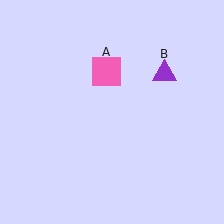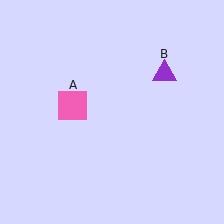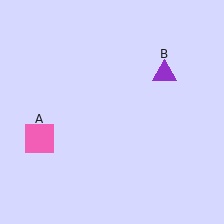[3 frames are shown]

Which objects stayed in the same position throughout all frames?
Purple triangle (object B) remained stationary.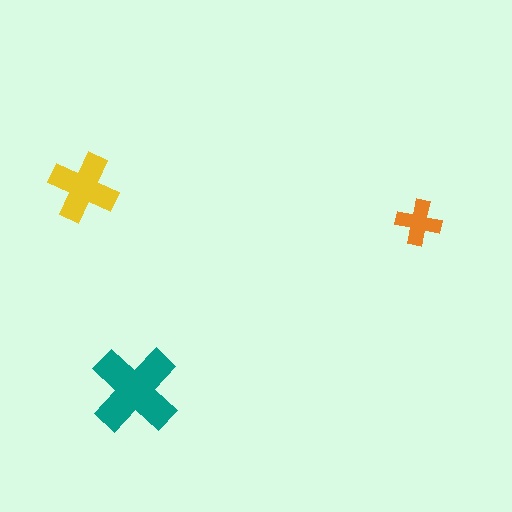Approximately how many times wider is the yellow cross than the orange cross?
About 1.5 times wider.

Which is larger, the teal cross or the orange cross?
The teal one.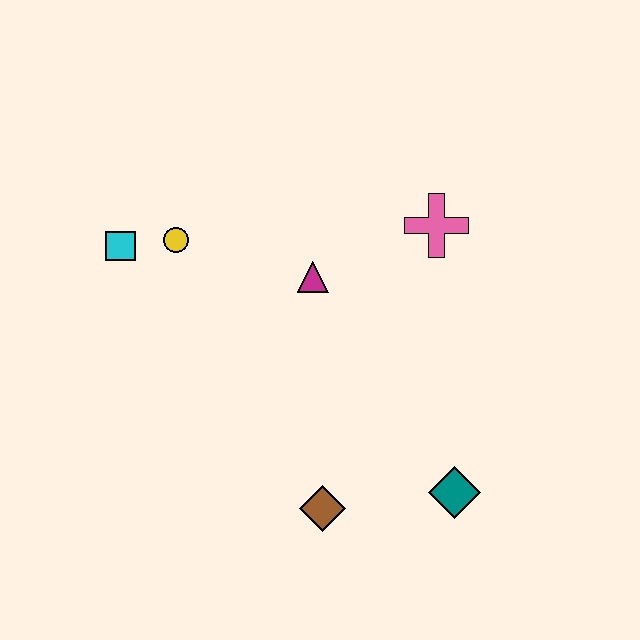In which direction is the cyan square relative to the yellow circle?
The cyan square is to the left of the yellow circle.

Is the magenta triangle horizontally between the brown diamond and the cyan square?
Yes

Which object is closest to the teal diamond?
The brown diamond is closest to the teal diamond.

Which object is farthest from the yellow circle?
The teal diamond is farthest from the yellow circle.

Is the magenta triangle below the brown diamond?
No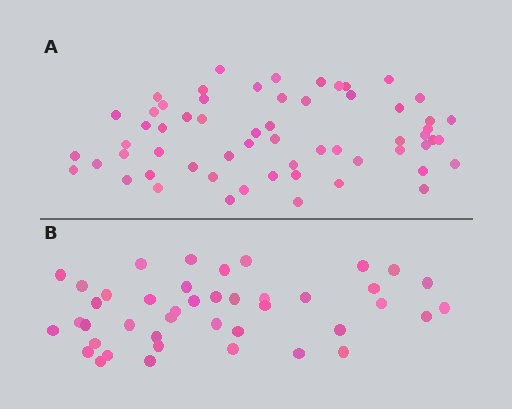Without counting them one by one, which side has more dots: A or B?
Region A (the top region) has more dots.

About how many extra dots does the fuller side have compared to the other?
Region A has approximately 20 more dots than region B.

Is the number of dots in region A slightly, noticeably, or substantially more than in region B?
Region A has noticeably more, but not dramatically so. The ratio is roughly 1.4 to 1.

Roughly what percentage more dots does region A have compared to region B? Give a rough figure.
About 45% more.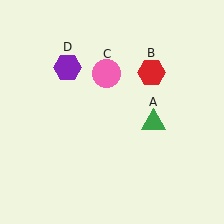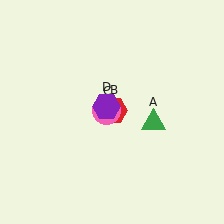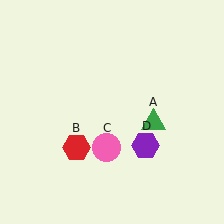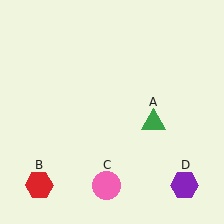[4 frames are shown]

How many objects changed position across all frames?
3 objects changed position: red hexagon (object B), pink circle (object C), purple hexagon (object D).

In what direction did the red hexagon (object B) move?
The red hexagon (object B) moved down and to the left.